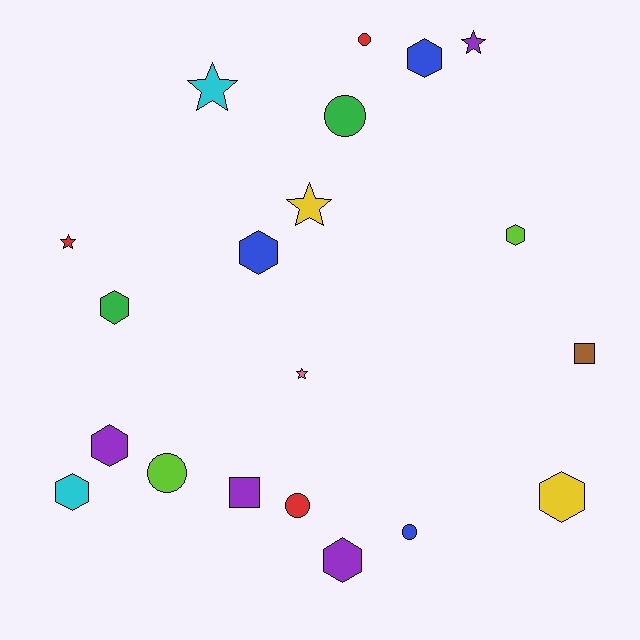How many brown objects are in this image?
There is 1 brown object.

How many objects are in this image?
There are 20 objects.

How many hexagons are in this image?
There are 8 hexagons.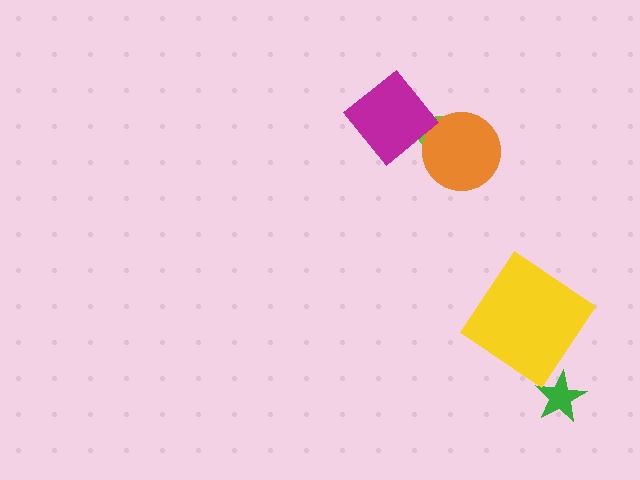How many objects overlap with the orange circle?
1 object overlaps with the orange circle.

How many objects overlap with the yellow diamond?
0 objects overlap with the yellow diamond.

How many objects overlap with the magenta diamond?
1 object overlaps with the magenta diamond.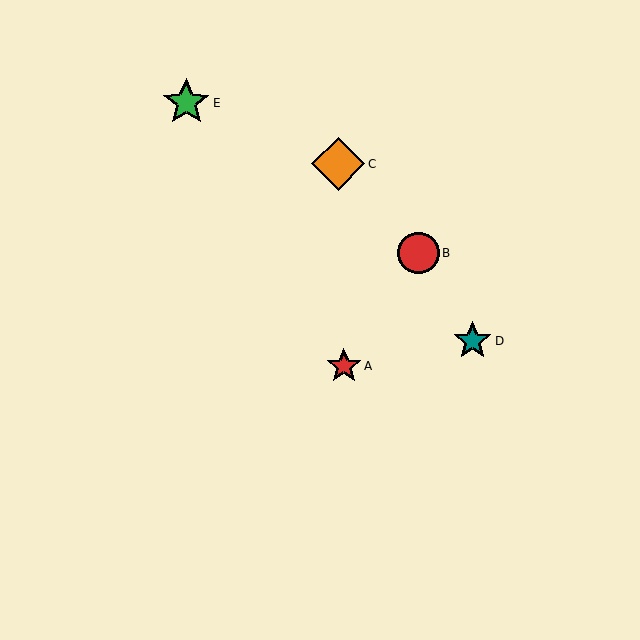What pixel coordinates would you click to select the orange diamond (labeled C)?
Click at (338, 164) to select the orange diamond C.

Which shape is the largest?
The orange diamond (labeled C) is the largest.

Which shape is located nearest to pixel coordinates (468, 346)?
The teal star (labeled D) at (473, 341) is nearest to that location.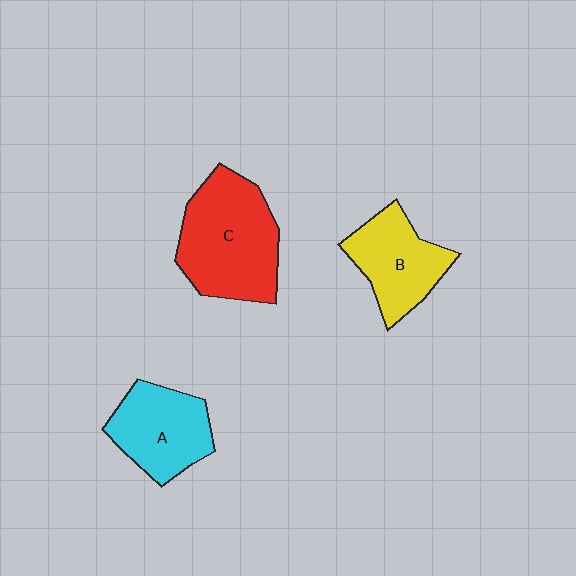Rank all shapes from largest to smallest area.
From largest to smallest: C (red), A (cyan), B (yellow).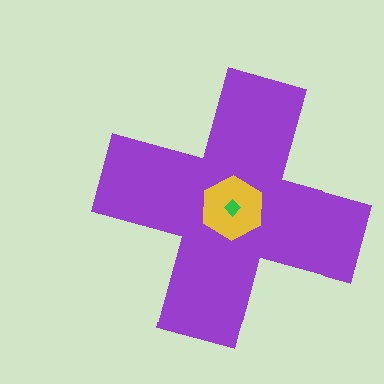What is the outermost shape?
The purple cross.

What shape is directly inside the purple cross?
The yellow hexagon.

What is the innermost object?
The green diamond.